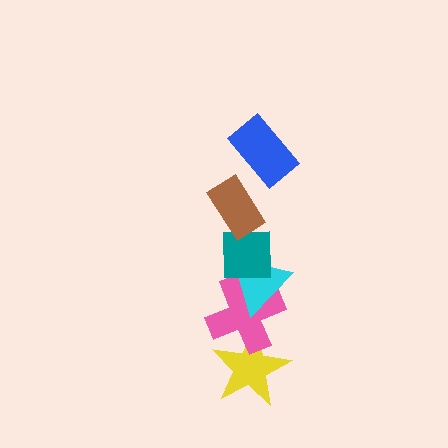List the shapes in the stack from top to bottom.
From top to bottom: the blue rectangle, the brown rectangle, the teal square, the cyan triangle, the pink cross, the yellow star.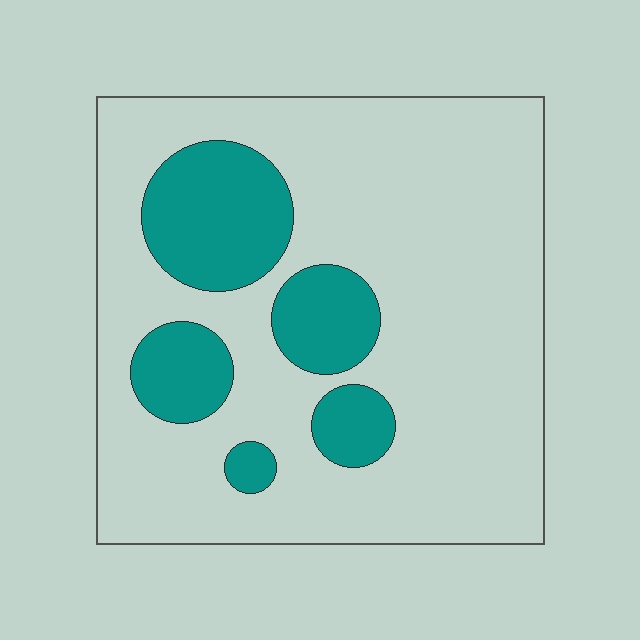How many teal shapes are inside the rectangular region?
5.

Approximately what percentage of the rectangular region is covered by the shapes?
Approximately 20%.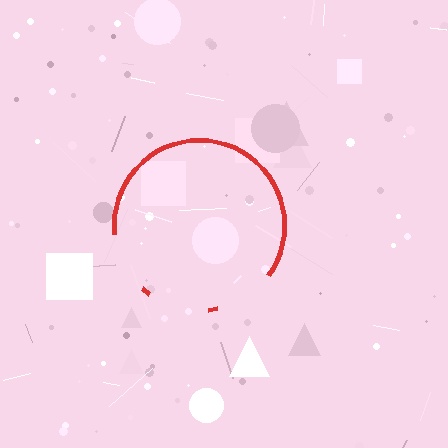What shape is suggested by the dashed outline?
The dashed outline suggests a circle.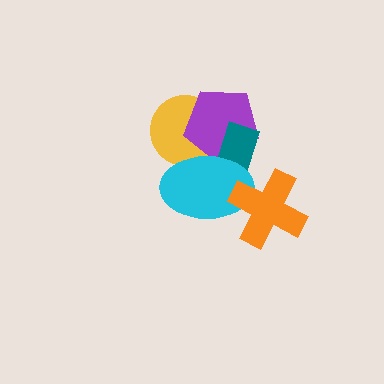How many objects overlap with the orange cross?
1 object overlaps with the orange cross.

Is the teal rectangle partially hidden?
Yes, it is partially covered by another shape.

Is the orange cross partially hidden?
No, no other shape covers it.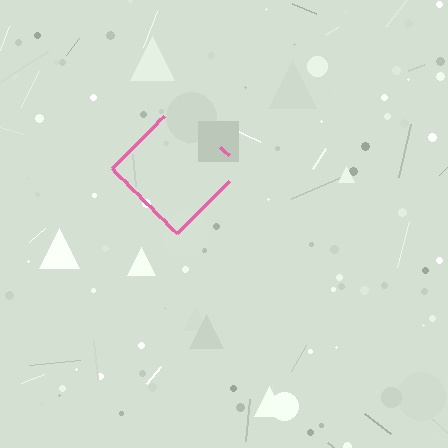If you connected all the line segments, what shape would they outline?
They would outline a diamond.